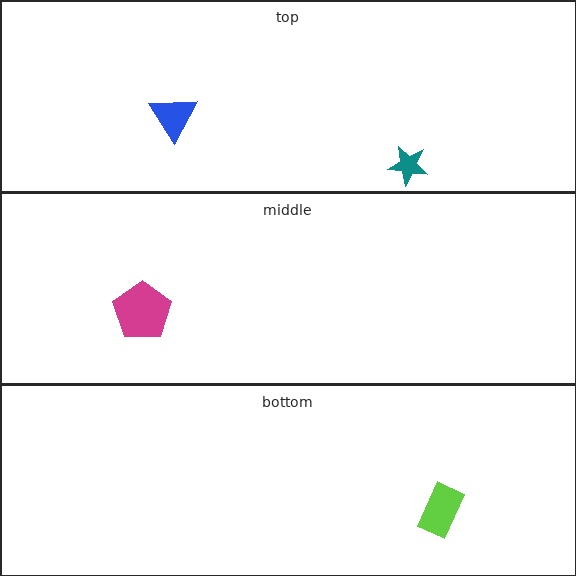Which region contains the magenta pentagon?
The middle region.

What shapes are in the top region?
The teal star, the blue triangle.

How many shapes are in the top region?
2.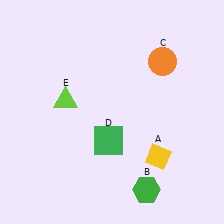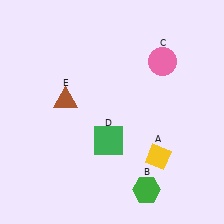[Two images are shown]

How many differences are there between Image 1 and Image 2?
There are 2 differences between the two images.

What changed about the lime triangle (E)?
In Image 1, E is lime. In Image 2, it changed to brown.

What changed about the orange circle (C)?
In Image 1, C is orange. In Image 2, it changed to pink.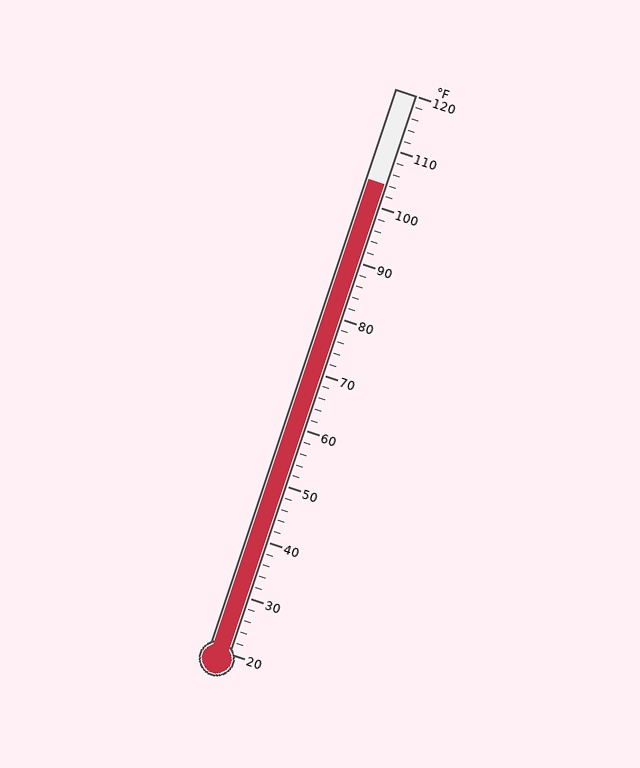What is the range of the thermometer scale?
The thermometer scale ranges from 20°F to 120°F.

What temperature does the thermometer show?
The thermometer shows approximately 104°F.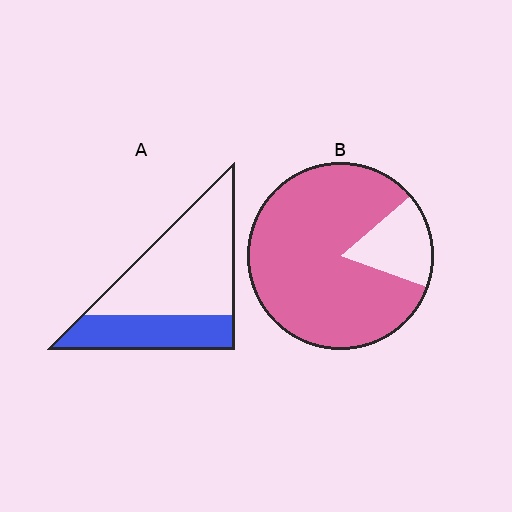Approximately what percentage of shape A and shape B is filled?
A is approximately 35% and B is approximately 85%.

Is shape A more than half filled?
No.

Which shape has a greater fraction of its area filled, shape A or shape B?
Shape B.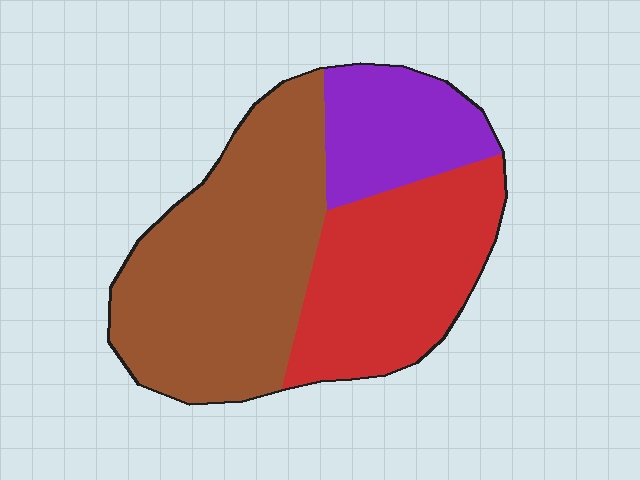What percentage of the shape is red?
Red covers about 35% of the shape.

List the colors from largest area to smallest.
From largest to smallest: brown, red, purple.